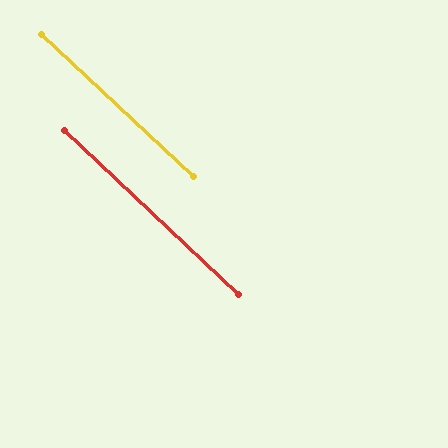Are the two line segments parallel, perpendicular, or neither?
Parallel — their directions differ by only 0.1°.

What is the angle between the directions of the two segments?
Approximately 0 degrees.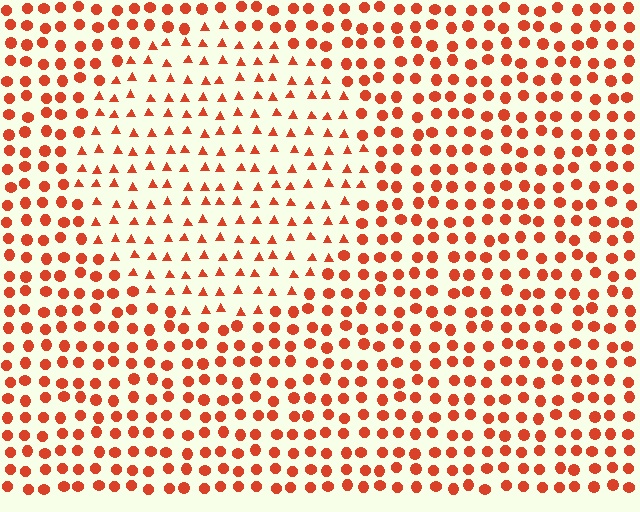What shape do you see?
I see a circle.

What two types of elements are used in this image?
The image uses triangles inside the circle region and circles outside it.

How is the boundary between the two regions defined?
The boundary is defined by a change in element shape: triangles inside vs. circles outside. All elements share the same color and spacing.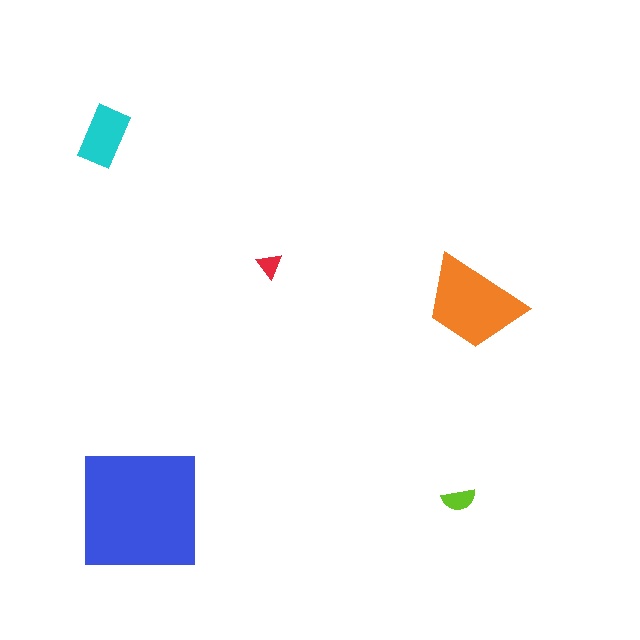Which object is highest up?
The cyan rectangle is topmost.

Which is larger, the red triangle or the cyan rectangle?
The cyan rectangle.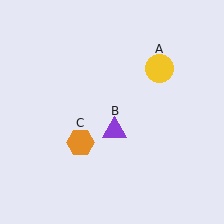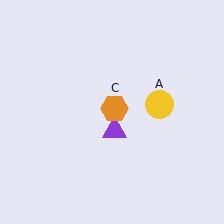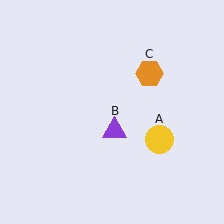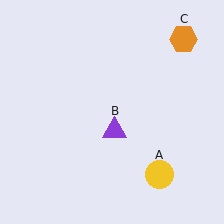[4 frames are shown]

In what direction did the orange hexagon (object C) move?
The orange hexagon (object C) moved up and to the right.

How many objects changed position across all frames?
2 objects changed position: yellow circle (object A), orange hexagon (object C).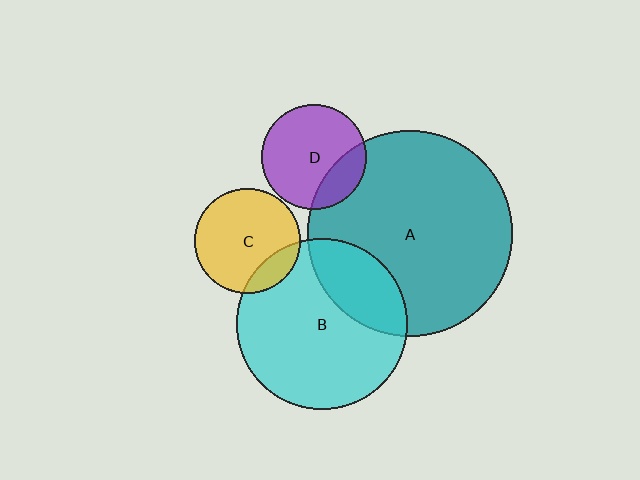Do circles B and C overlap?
Yes.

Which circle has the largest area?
Circle A (teal).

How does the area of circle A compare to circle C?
Approximately 3.8 times.